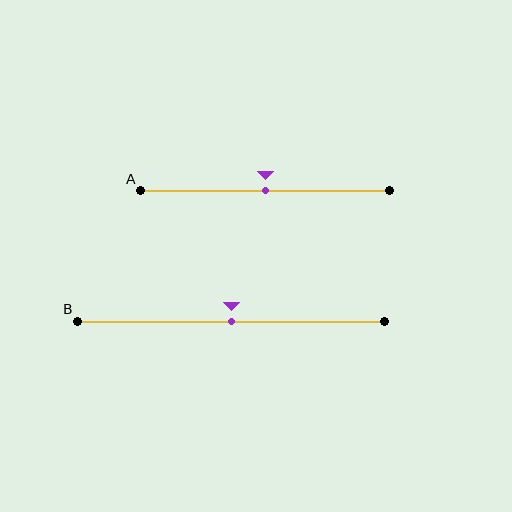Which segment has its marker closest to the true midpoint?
Segment A has its marker closest to the true midpoint.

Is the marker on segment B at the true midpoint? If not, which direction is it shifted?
Yes, the marker on segment B is at the true midpoint.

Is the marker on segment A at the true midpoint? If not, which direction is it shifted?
Yes, the marker on segment A is at the true midpoint.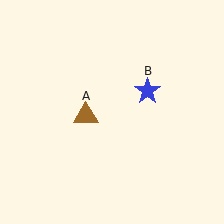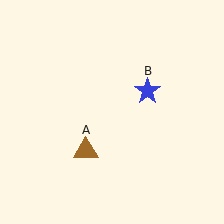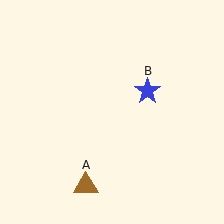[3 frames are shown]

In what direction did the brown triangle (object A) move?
The brown triangle (object A) moved down.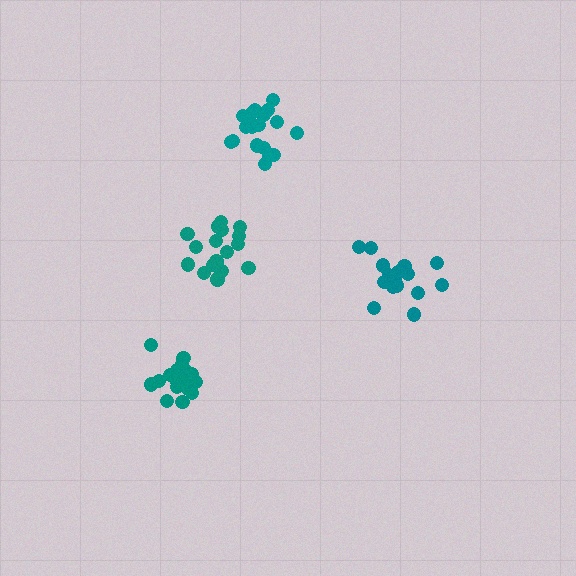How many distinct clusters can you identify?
There are 4 distinct clusters.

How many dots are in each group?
Group 1: 18 dots, Group 2: 20 dots, Group 3: 19 dots, Group 4: 18 dots (75 total).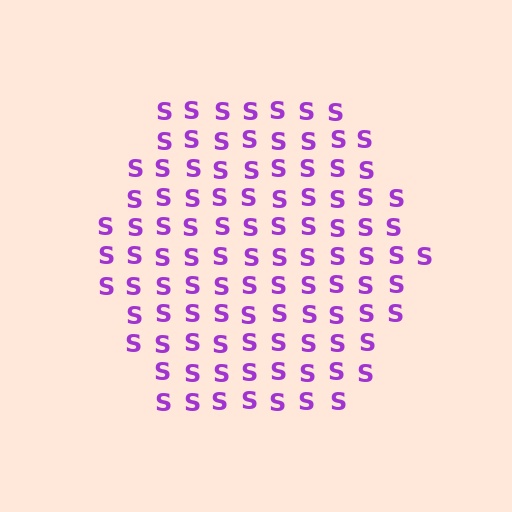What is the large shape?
The large shape is a hexagon.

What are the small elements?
The small elements are letter S's.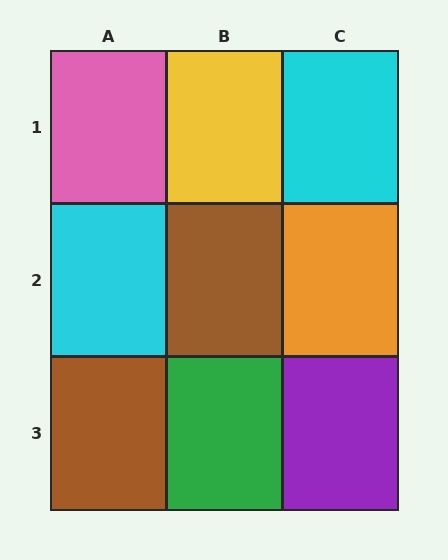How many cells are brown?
2 cells are brown.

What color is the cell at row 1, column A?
Pink.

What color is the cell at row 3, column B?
Green.